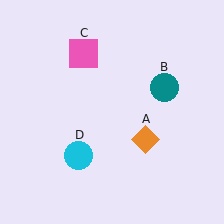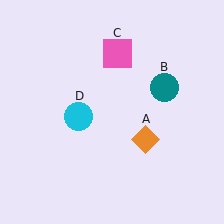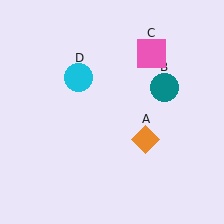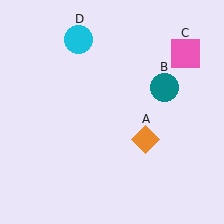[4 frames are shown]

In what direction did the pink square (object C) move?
The pink square (object C) moved right.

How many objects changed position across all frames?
2 objects changed position: pink square (object C), cyan circle (object D).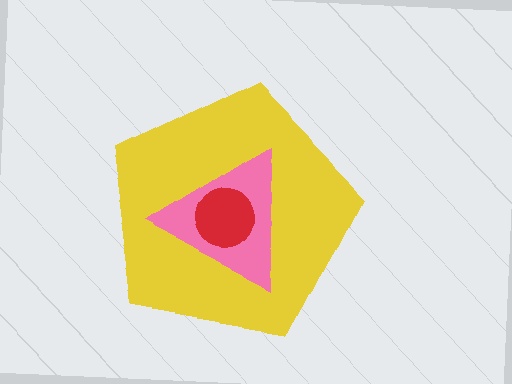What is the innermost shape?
The red circle.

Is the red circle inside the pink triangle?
Yes.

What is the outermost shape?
The yellow pentagon.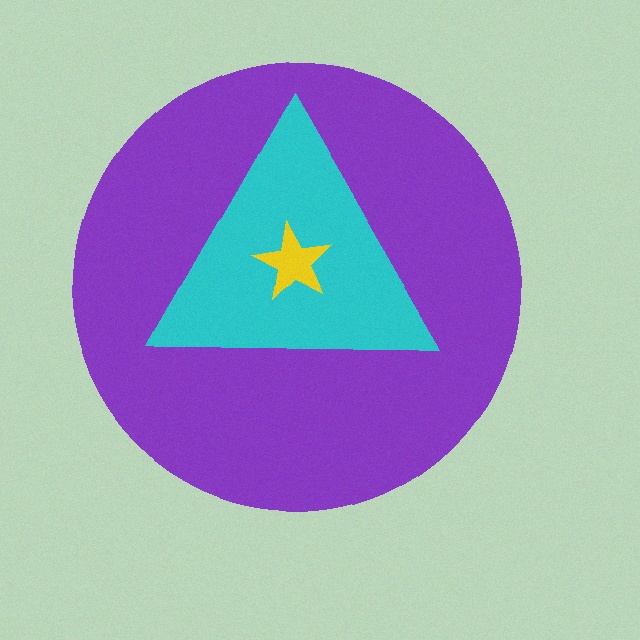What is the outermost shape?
The purple circle.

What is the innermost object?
The yellow star.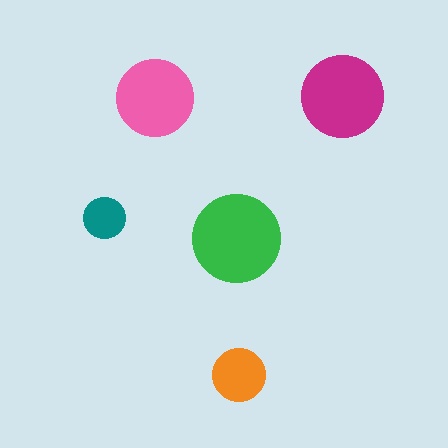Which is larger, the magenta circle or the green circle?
The green one.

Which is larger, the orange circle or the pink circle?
The pink one.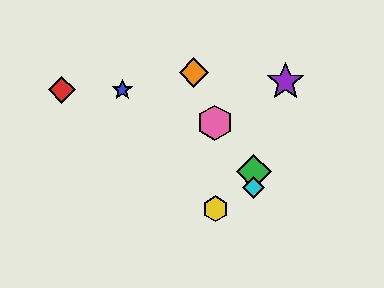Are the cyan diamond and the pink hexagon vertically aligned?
No, the cyan diamond is at x≈254 and the pink hexagon is at x≈215.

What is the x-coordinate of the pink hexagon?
The pink hexagon is at x≈215.